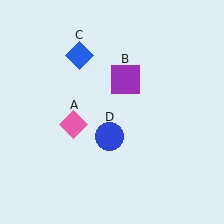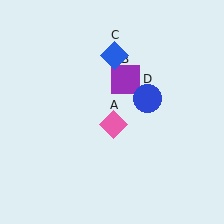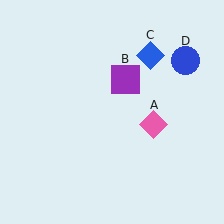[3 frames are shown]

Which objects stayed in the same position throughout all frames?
Purple square (object B) remained stationary.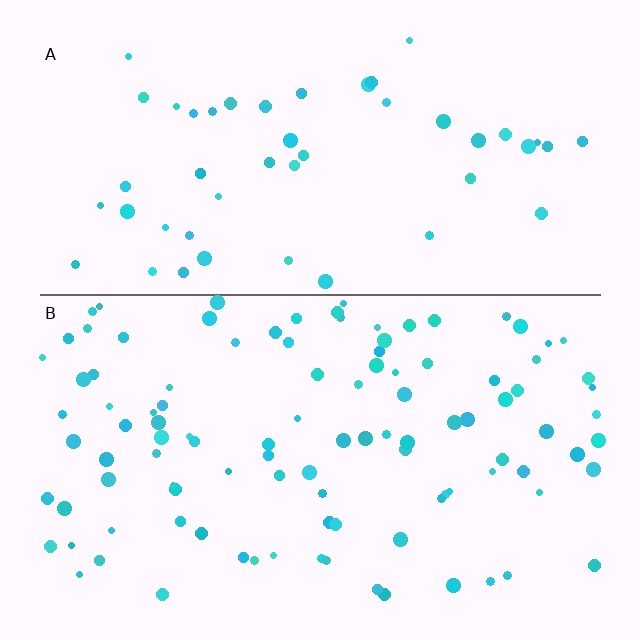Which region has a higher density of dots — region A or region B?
B (the bottom).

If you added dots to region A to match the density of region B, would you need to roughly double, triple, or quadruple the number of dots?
Approximately double.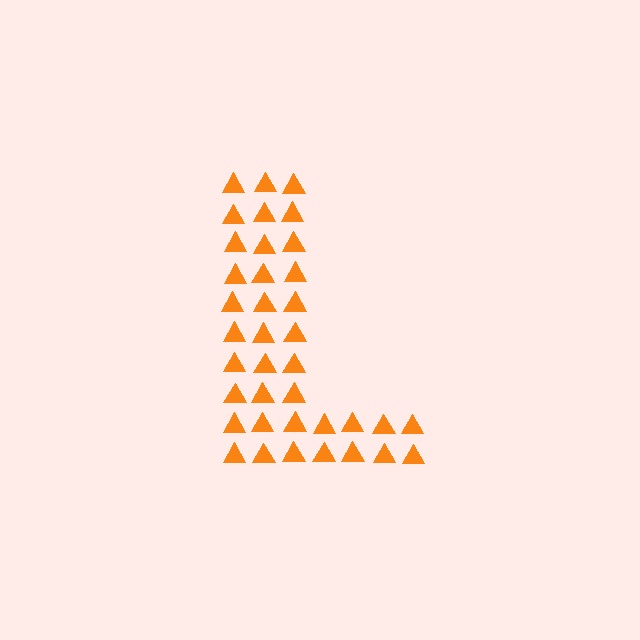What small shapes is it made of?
It is made of small triangles.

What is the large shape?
The large shape is the letter L.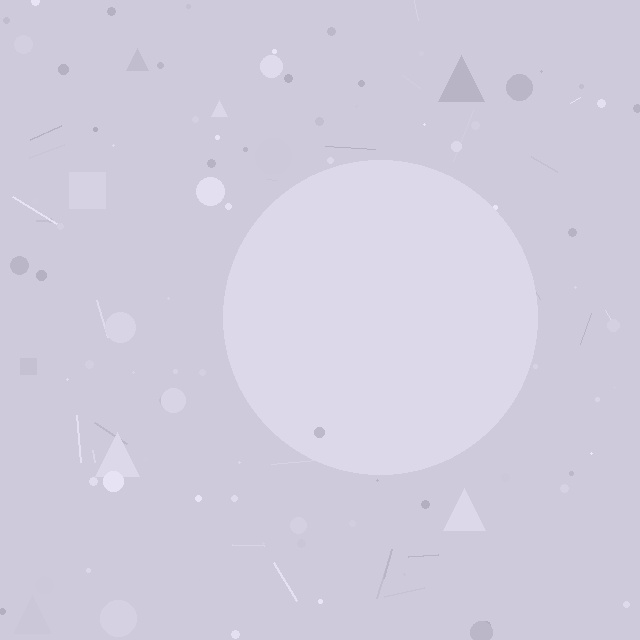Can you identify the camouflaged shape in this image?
The camouflaged shape is a circle.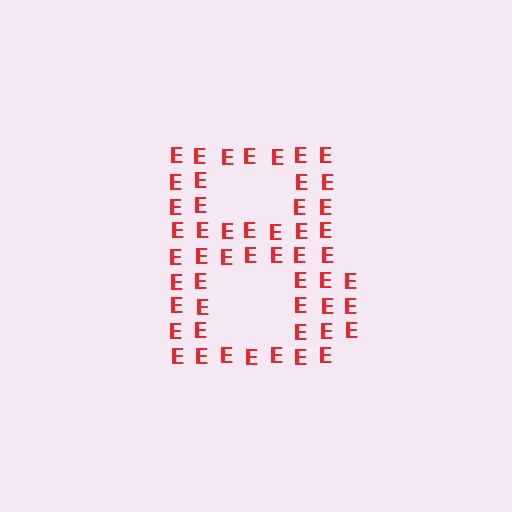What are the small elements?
The small elements are letter E's.